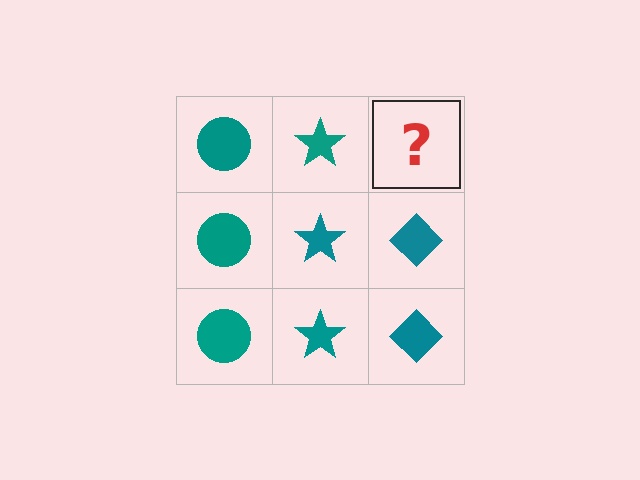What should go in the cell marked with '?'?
The missing cell should contain a teal diamond.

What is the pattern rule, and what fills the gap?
The rule is that each column has a consistent shape. The gap should be filled with a teal diamond.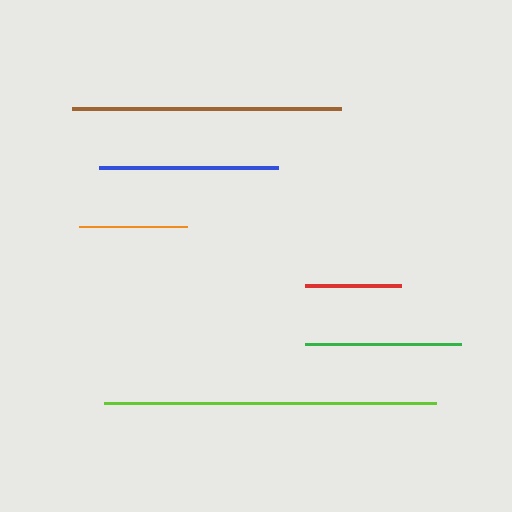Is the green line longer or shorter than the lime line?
The lime line is longer than the green line.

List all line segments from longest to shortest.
From longest to shortest: lime, brown, blue, green, orange, red.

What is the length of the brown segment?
The brown segment is approximately 269 pixels long.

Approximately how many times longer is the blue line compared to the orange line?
The blue line is approximately 1.7 times the length of the orange line.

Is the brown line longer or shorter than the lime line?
The lime line is longer than the brown line.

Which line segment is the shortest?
The red line is the shortest at approximately 96 pixels.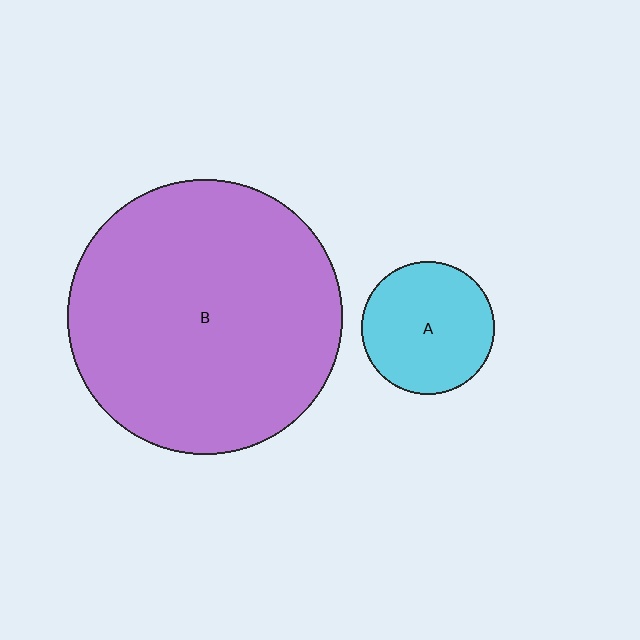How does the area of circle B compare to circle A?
Approximately 4.3 times.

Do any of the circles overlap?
No, none of the circles overlap.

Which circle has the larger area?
Circle B (purple).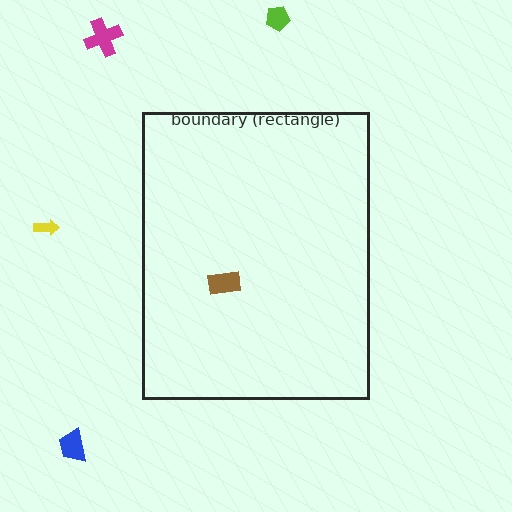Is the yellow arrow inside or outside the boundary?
Outside.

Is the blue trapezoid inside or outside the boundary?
Outside.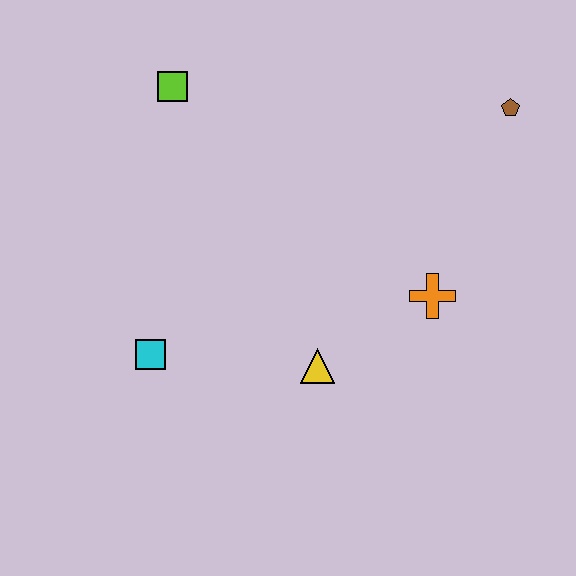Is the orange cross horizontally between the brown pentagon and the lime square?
Yes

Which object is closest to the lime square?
The cyan square is closest to the lime square.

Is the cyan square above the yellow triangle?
Yes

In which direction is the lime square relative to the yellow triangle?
The lime square is above the yellow triangle.